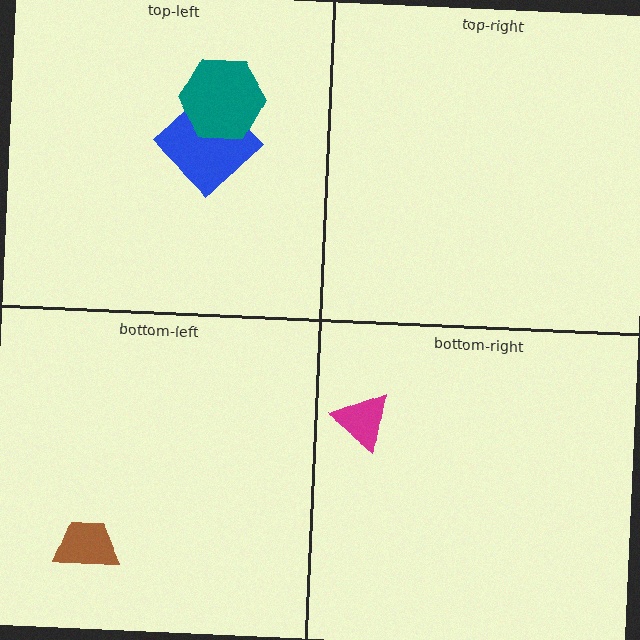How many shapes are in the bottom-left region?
1.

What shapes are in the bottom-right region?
The magenta triangle.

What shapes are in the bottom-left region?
The brown trapezoid.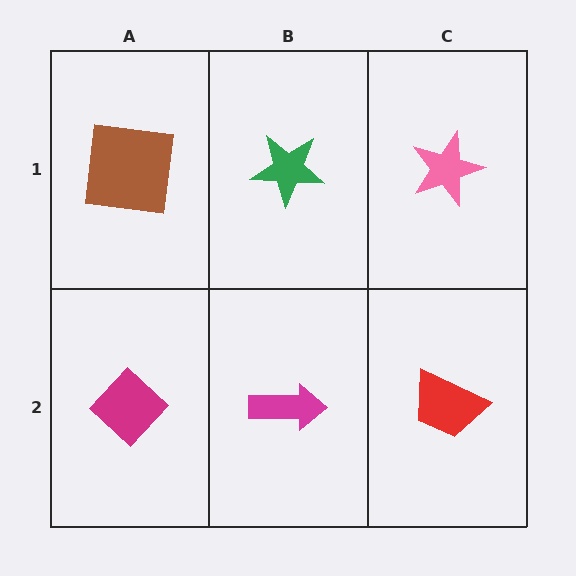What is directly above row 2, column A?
A brown square.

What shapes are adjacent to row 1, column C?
A red trapezoid (row 2, column C), a green star (row 1, column B).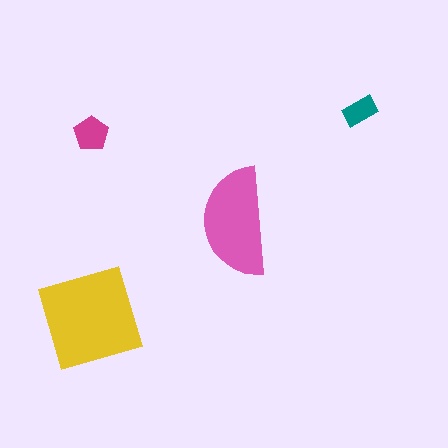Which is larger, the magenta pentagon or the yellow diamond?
The yellow diamond.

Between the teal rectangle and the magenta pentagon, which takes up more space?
The magenta pentagon.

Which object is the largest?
The yellow diamond.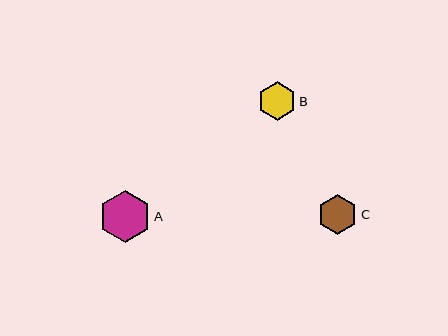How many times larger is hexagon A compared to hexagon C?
Hexagon A is approximately 1.3 times the size of hexagon C.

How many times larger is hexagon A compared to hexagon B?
Hexagon A is approximately 1.4 times the size of hexagon B.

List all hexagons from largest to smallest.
From largest to smallest: A, C, B.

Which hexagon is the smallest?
Hexagon B is the smallest with a size of approximately 38 pixels.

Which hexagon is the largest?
Hexagon A is the largest with a size of approximately 52 pixels.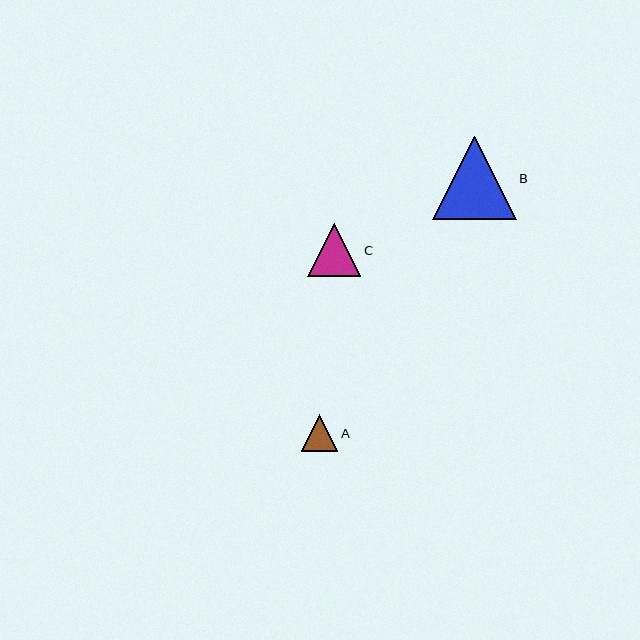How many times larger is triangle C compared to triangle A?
Triangle C is approximately 1.4 times the size of triangle A.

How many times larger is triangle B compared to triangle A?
Triangle B is approximately 2.3 times the size of triangle A.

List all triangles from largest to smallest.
From largest to smallest: B, C, A.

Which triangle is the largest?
Triangle B is the largest with a size of approximately 83 pixels.